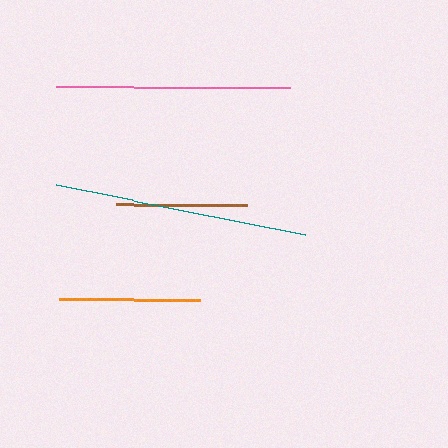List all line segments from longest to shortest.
From longest to shortest: teal, pink, orange, brown.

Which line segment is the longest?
The teal line is the longest at approximately 255 pixels.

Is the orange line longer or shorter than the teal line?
The teal line is longer than the orange line.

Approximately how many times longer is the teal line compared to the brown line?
The teal line is approximately 1.9 times the length of the brown line.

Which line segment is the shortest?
The brown line is the shortest at approximately 132 pixels.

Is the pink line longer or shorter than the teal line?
The teal line is longer than the pink line.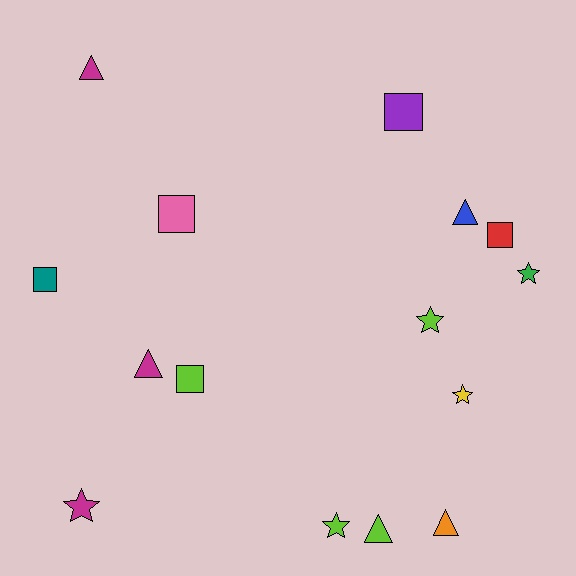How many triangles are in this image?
There are 5 triangles.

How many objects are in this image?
There are 15 objects.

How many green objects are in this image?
There is 1 green object.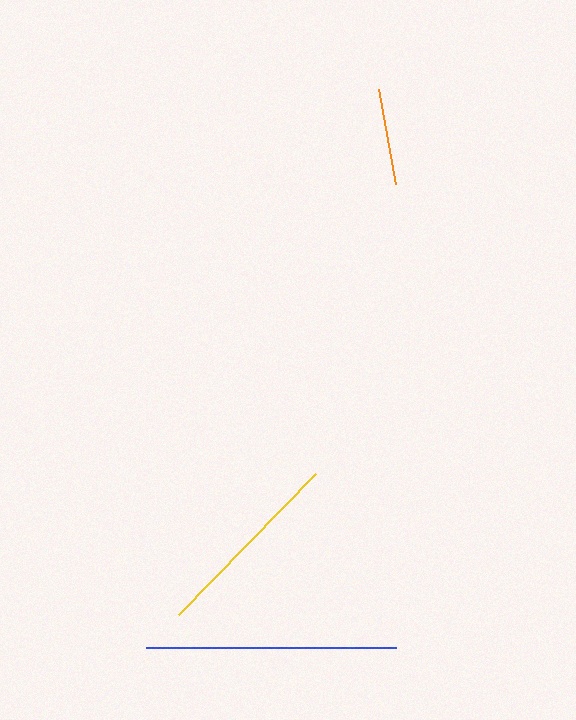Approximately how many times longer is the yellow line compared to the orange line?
The yellow line is approximately 2.0 times the length of the orange line.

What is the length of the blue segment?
The blue segment is approximately 250 pixels long.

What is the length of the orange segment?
The orange segment is approximately 97 pixels long.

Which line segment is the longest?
The blue line is the longest at approximately 250 pixels.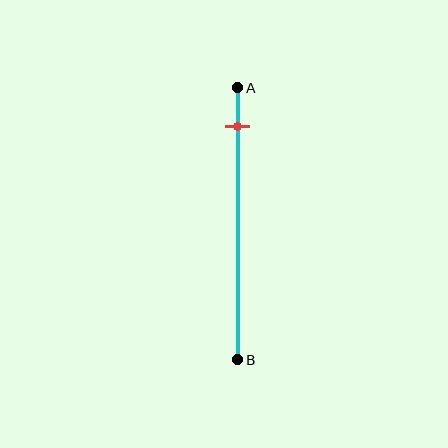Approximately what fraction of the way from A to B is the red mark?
The red mark is approximately 15% of the way from A to B.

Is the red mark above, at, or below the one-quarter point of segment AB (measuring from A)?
The red mark is above the one-quarter point of segment AB.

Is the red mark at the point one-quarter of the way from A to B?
No, the mark is at about 15% from A, not at the 25% one-quarter point.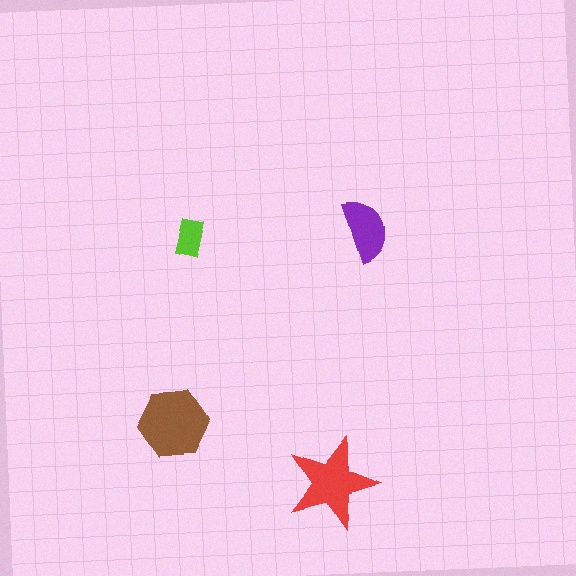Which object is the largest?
The brown hexagon.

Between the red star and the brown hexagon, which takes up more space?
The brown hexagon.